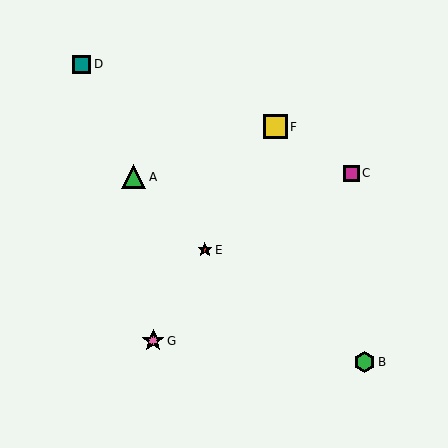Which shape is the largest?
The green triangle (labeled A) is the largest.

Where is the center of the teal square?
The center of the teal square is at (81, 64).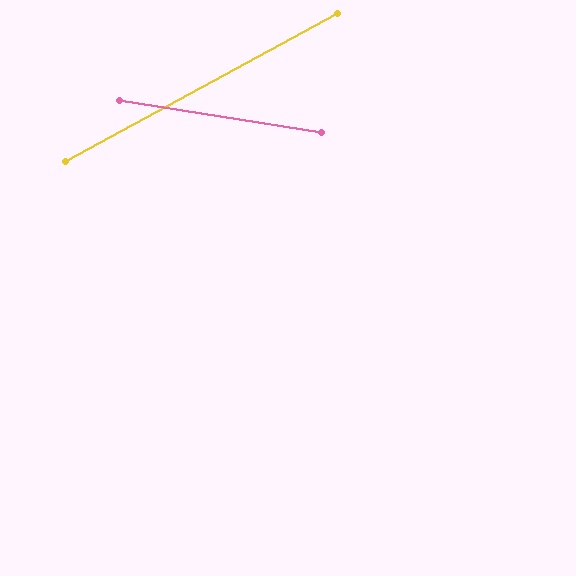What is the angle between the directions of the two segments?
Approximately 37 degrees.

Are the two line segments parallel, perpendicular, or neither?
Neither parallel nor perpendicular — they differ by about 37°.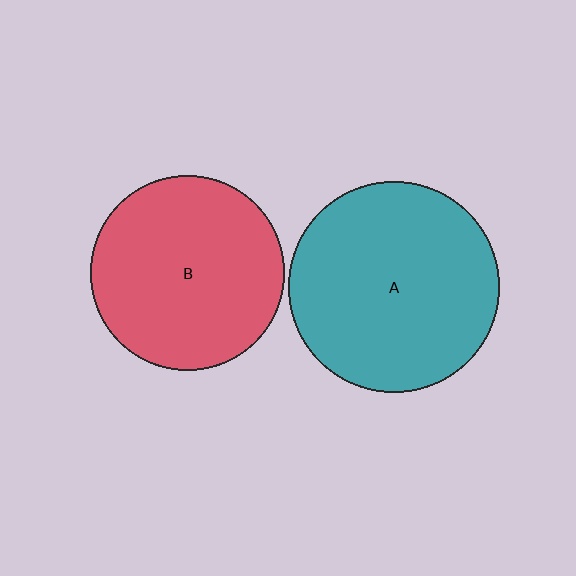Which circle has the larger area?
Circle A (teal).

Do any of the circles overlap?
No, none of the circles overlap.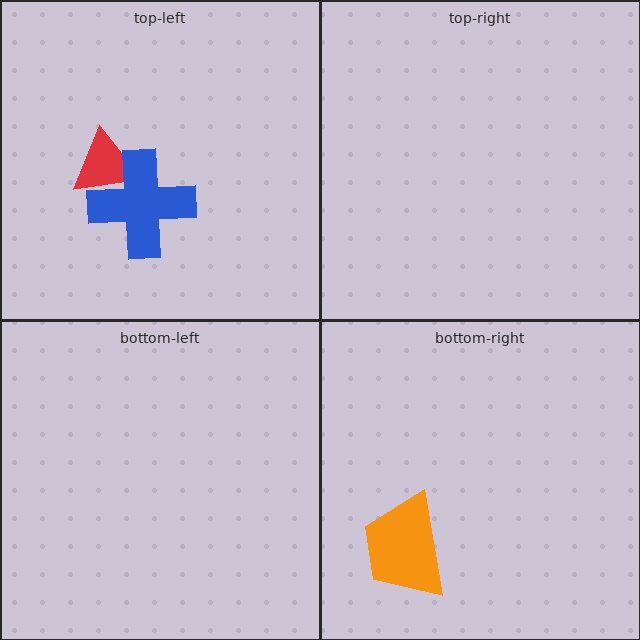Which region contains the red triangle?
The top-left region.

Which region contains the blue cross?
The top-left region.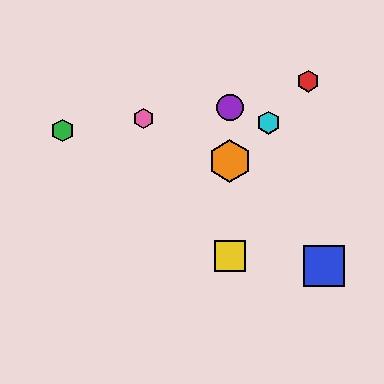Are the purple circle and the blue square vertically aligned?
No, the purple circle is at x≈230 and the blue square is at x≈324.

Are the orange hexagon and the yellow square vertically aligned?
Yes, both are at x≈230.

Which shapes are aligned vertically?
The yellow square, the purple circle, the orange hexagon are aligned vertically.